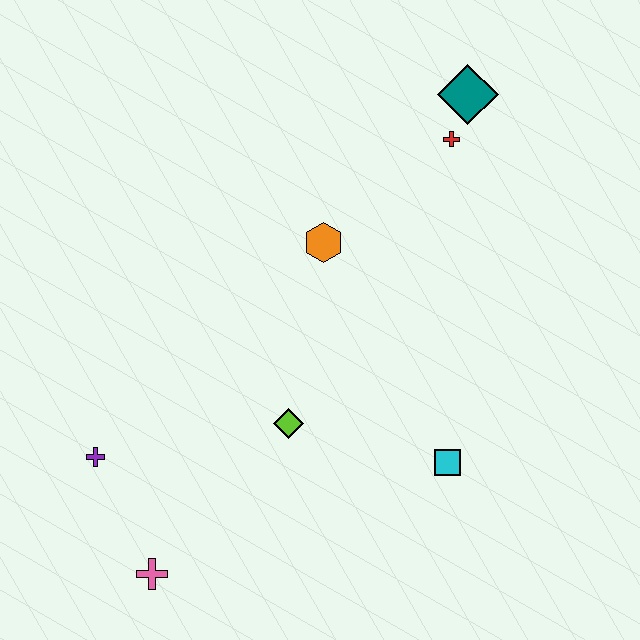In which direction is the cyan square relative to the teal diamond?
The cyan square is below the teal diamond.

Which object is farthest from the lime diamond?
The teal diamond is farthest from the lime diamond.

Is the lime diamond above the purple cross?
Yes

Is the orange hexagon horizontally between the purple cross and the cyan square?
Yes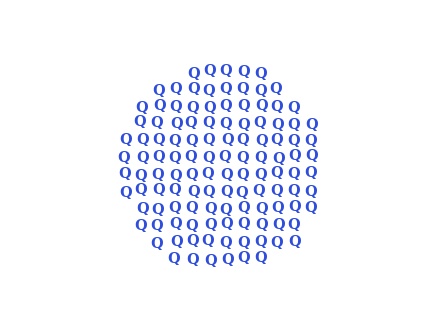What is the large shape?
The large shape is a circle.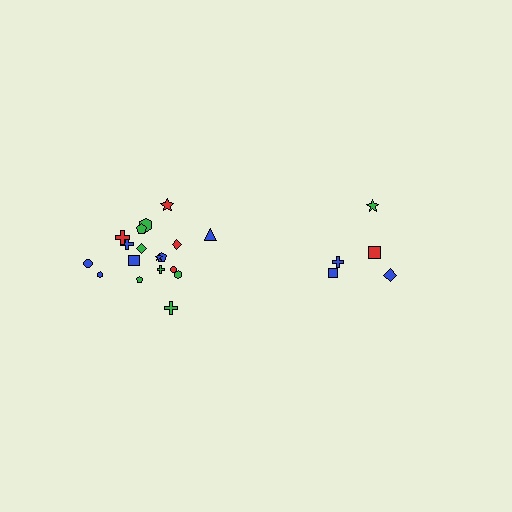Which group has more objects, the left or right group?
The left group.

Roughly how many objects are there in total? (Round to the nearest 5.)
Roughly 25 objects in total.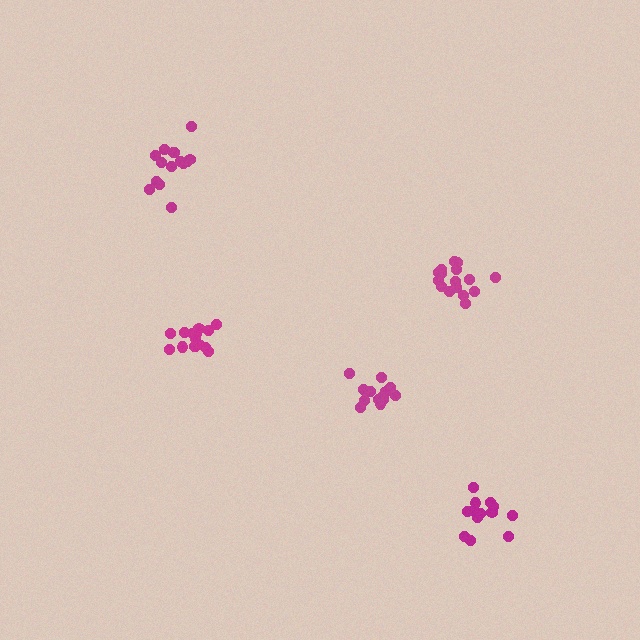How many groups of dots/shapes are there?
There are 5 groups.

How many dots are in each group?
Group 1: 16 dots, Group 2: 16 dots, Group 3: 13 dots, Group 4: 14 dots, Group 5: 15 dots (74 total).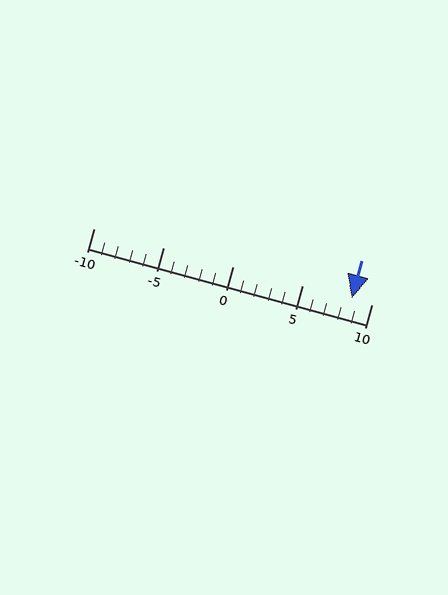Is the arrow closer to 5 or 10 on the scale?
The arrow is closer to 10.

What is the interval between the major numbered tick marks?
The major tick marks are spaced 5 units apart.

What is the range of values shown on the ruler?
The ruler shows values from -10 to 10.